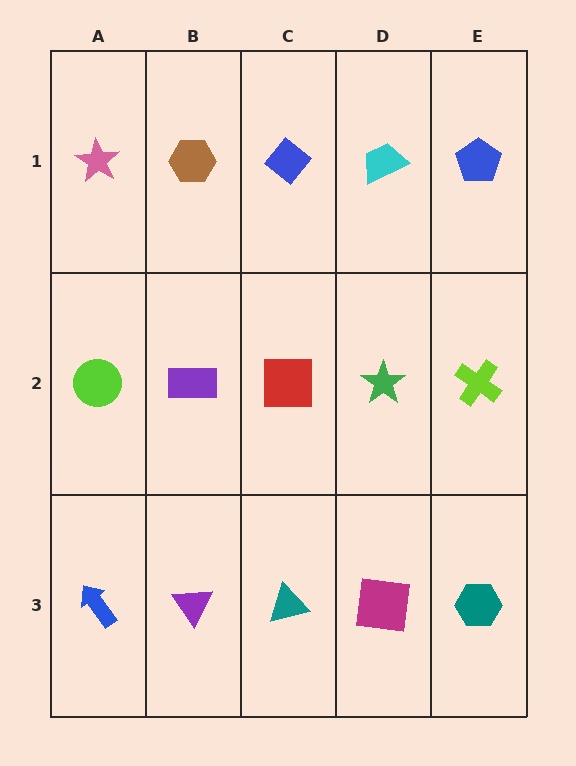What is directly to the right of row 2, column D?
A lime cross.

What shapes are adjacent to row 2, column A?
A pink star (row 1, column A), a blue arrow (row 3, column A), a purple rectangle (row 2, column B).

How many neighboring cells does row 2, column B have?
4.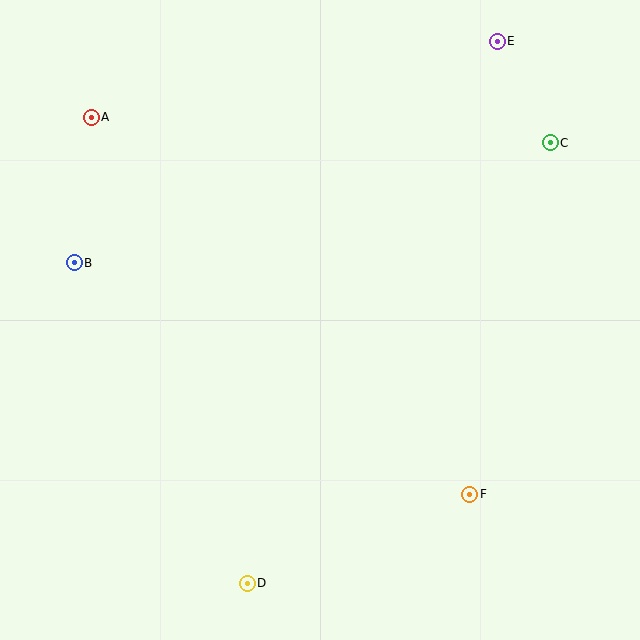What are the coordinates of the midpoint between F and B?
The midpoint between F and B is at (272, 379).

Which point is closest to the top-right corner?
Point E is closest to the top-right corner.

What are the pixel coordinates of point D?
Point D is at (247, 583).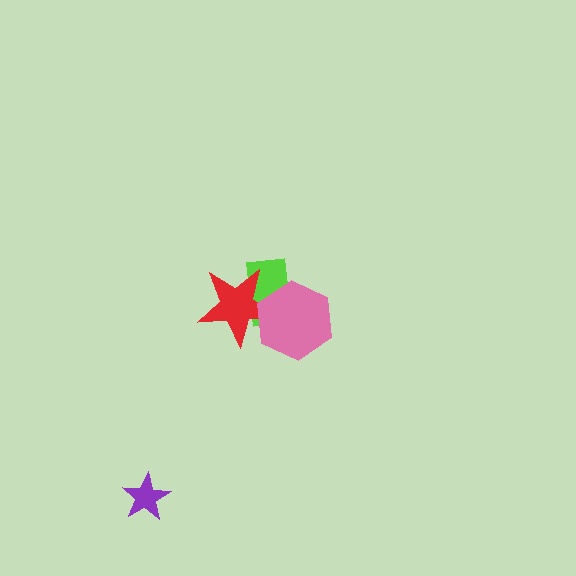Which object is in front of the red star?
The pink hexagon is in front of the red star.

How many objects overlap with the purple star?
0 objects overlap with the purple star.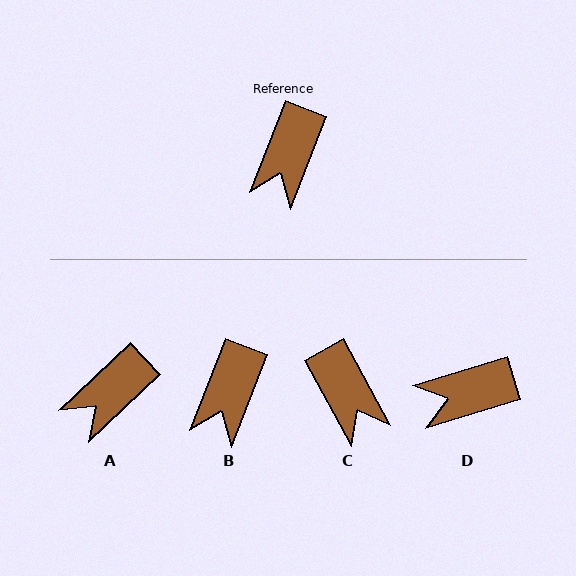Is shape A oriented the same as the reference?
No, it is off by about 25 degrees.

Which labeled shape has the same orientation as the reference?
B.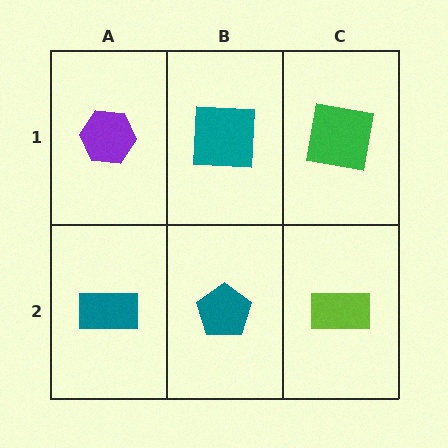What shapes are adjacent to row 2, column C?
A green square (row 1, column C), a teal pentagon (row 2, column B).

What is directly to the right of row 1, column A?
A teal square.